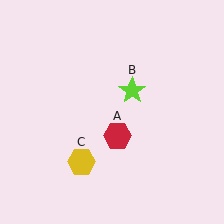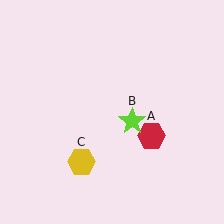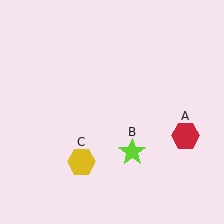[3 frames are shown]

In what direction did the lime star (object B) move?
The lime star (object B) moved down.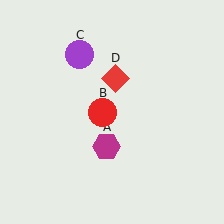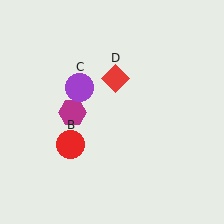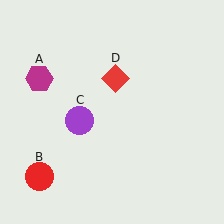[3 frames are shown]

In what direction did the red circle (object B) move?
The red circle (object B) moved down and to the left.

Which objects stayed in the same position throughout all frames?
Red diamond (object D) remained stationary.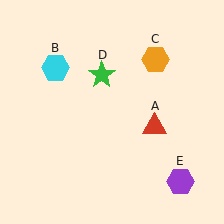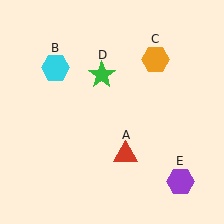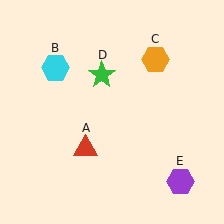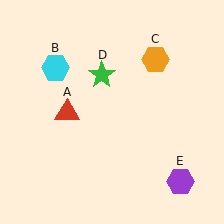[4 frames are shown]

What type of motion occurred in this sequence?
The red triangle (object A) rotated clockwise around the center of the scene.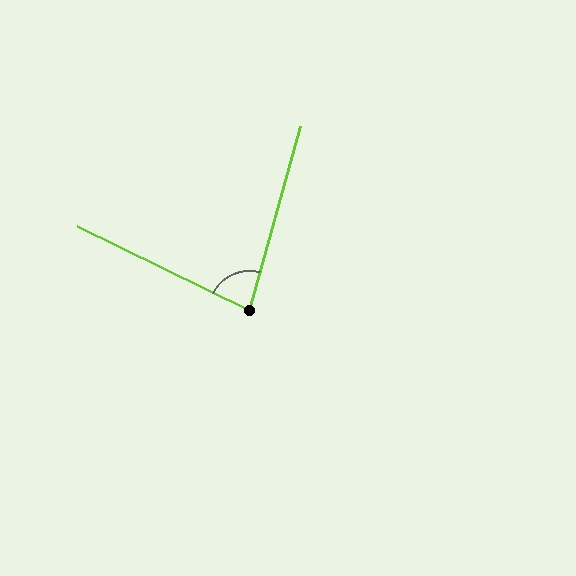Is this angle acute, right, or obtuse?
It is acute.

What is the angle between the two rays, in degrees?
Approximately 79 degrees.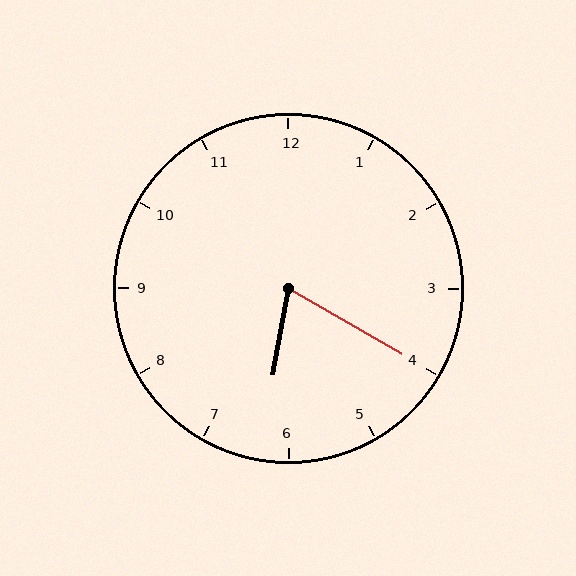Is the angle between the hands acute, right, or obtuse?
It is acute.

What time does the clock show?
6:20.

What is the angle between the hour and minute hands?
Approximately 70 degrees.